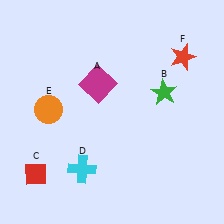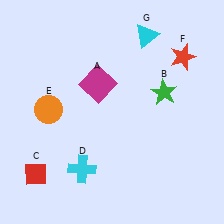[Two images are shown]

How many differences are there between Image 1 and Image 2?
There is 1 difference between the two images.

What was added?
A cyan triangle (G) was added in Image 2.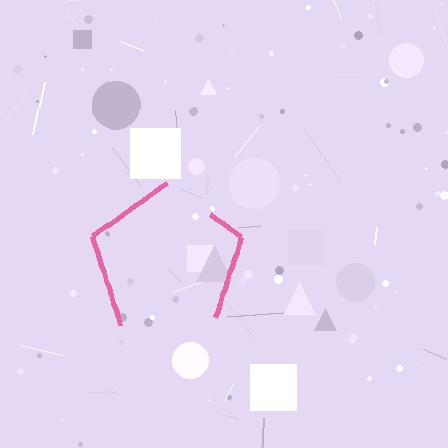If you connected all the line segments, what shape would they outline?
They would outline a pentagon.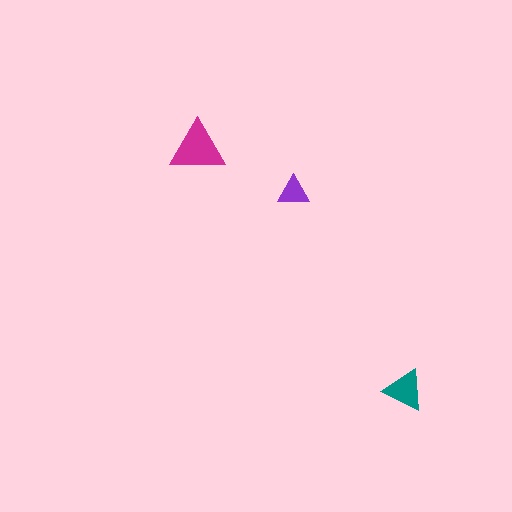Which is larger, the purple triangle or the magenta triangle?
The magenta one.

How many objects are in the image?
There are 3 objects in the image.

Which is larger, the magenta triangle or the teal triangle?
The magenta one.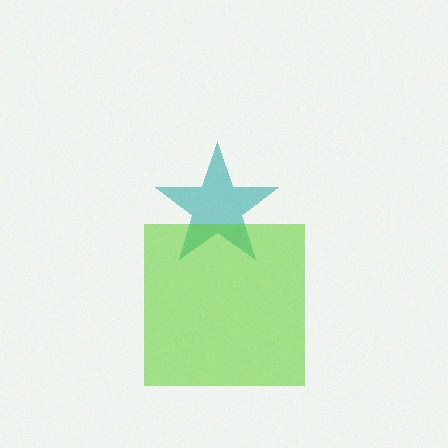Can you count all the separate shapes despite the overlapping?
Yes, there are 2 separate shapes.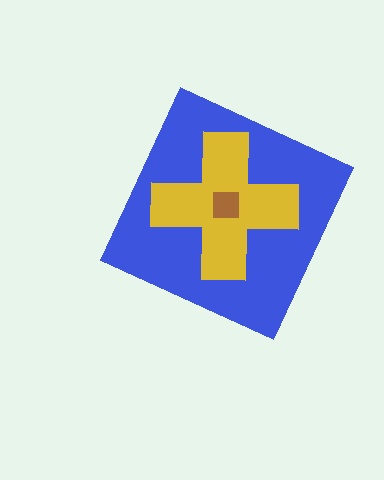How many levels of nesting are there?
3.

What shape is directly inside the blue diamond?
The yellow cross.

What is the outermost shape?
The blue diamond.